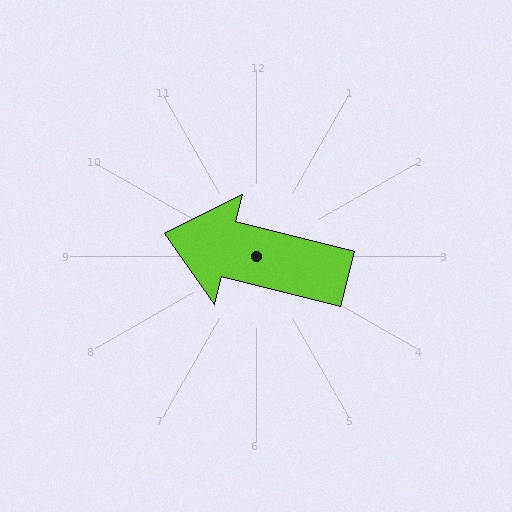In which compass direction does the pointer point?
West.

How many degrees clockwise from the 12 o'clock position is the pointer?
Approximately 284 degrees.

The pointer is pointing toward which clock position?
Roughly 9 o'clock.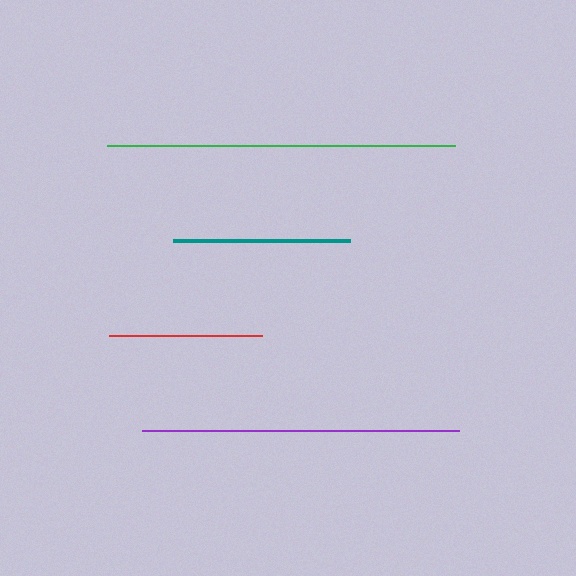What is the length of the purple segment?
The purple segment is approximately 316 pixels long.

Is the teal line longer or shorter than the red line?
The teal line is longer than the red line.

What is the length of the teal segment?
The teal segment is approximately 178 pixels long.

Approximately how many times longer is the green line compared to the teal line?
The green line is approximately 2.0 times the length of the teal line.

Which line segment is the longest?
The green line is the longest at approximately 348 pixels.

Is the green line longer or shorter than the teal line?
The green line is longer than the teal line.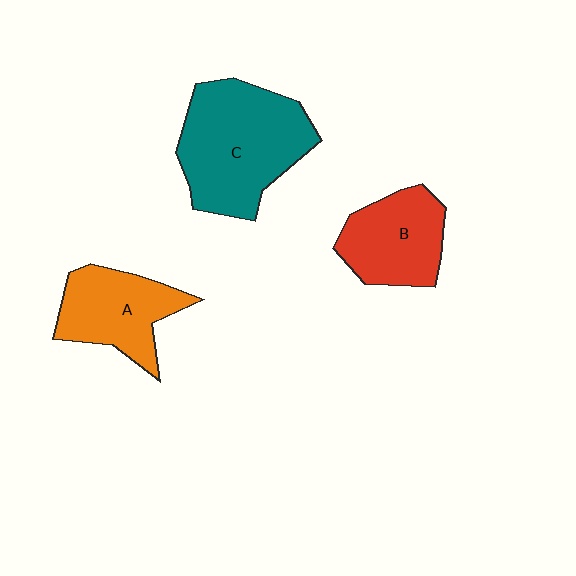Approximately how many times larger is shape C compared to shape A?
Approximately 1.6 times.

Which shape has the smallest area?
Shape B (red).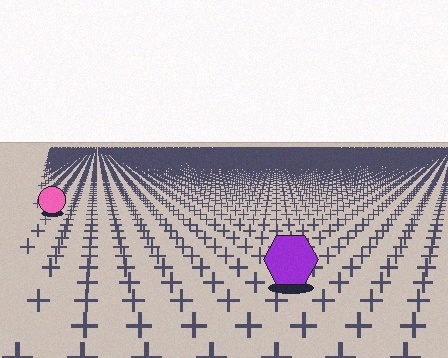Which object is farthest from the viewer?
The pink circle is farthest from the viewer. It appears smaller and the ground texture around it is denser.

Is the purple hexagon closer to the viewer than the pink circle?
Yes. The purple hexagon is closer — you can tell from the texture gradient: the ground texture is coarser near it.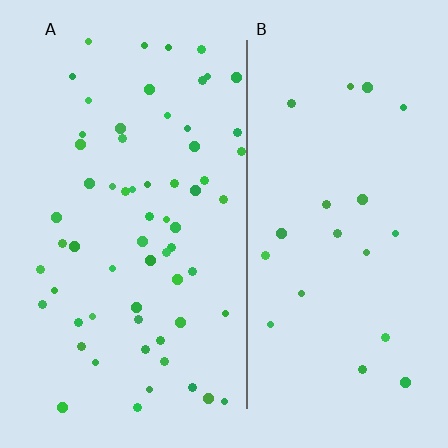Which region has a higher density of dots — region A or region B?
A (the left).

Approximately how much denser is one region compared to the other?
Approximately 3.0× — region A over region B.